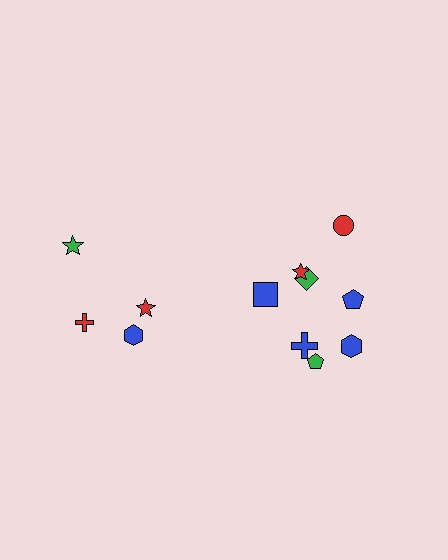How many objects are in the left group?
There are 4 objects.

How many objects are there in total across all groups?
There are 12 objects.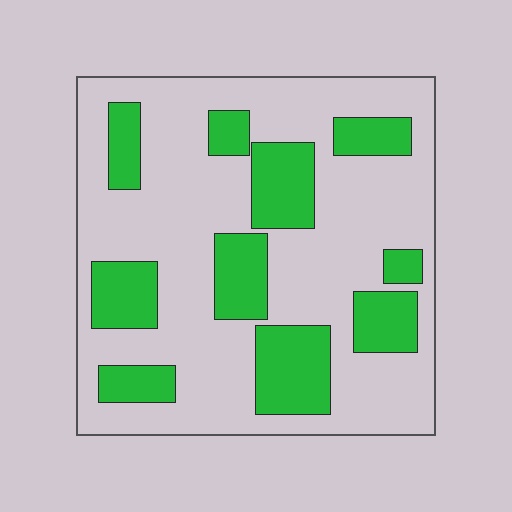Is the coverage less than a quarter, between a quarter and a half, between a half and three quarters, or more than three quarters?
Between a quarter and a half.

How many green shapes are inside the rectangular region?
10.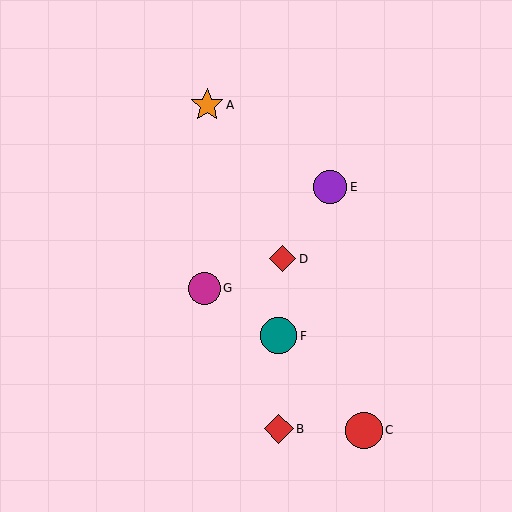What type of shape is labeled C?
Shape C is a red circle.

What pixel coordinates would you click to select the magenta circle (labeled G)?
Click at (205, 288) to select the magenta circle G.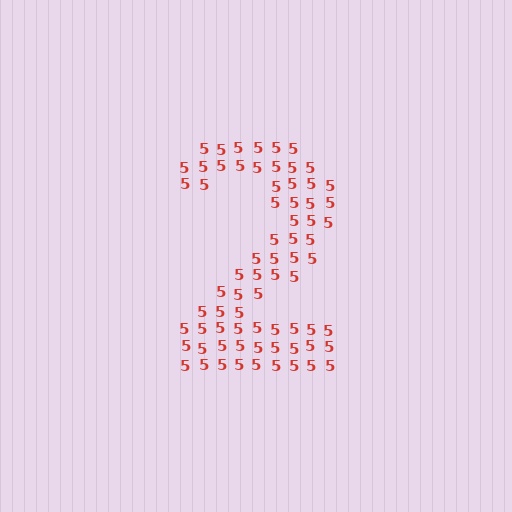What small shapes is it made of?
It is made of small digit 5's.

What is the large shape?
The large shape is the digit 2.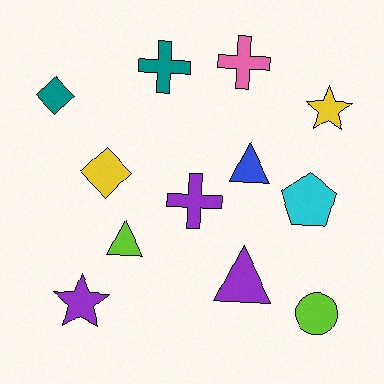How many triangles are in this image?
There are 3 triangles.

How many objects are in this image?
There are 12 objects.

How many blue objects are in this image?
There is 1 blue object.